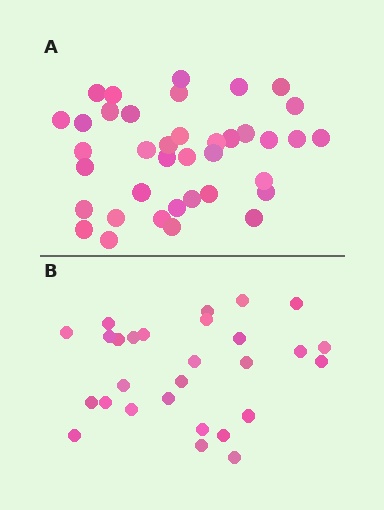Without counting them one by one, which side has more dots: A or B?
Region A (the top region) has more dots.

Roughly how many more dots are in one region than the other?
Region A has roughly 10 or so more dots than region B.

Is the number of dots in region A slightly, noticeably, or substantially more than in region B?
Region A has noticeably more, but not dramatically so. The ratio is roughly 1.4 to 1.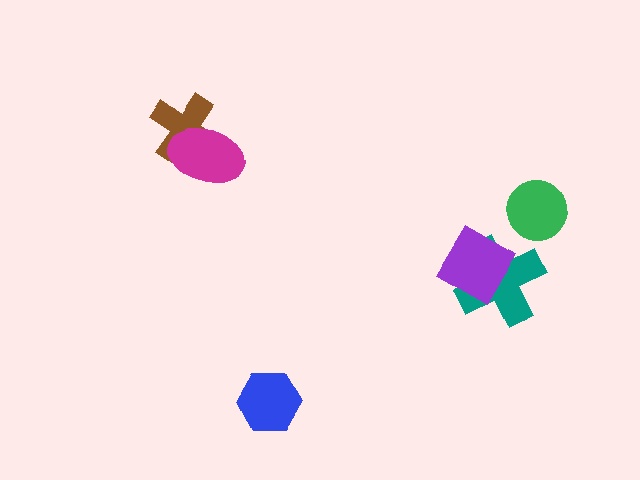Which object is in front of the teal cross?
The purple diamond is in front of the teal cross.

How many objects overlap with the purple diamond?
1 object overlaps with the purple diamond.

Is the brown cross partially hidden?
Yes, it is partially covered by another shape.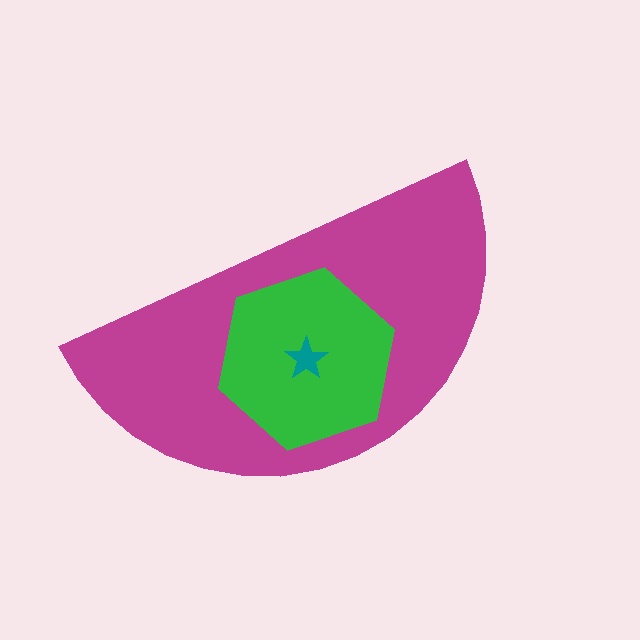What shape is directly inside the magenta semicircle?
The green hexagon.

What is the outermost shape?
The magenta semicircle.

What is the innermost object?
The teal star.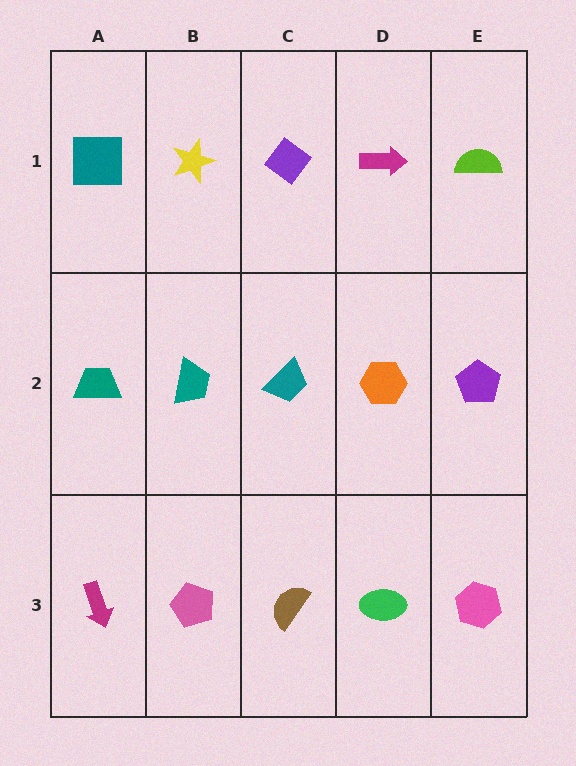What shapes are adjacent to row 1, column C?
A teal trapezoid (row 2, column C), a yellow star (row 1, column B), a magenta arrow (row 1, column D).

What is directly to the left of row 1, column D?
A purple diamond.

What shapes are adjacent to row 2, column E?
A lime semicircle (row 1, column E), a pink hexagon (row 3, column E), an orange hexagon (row 2, column D).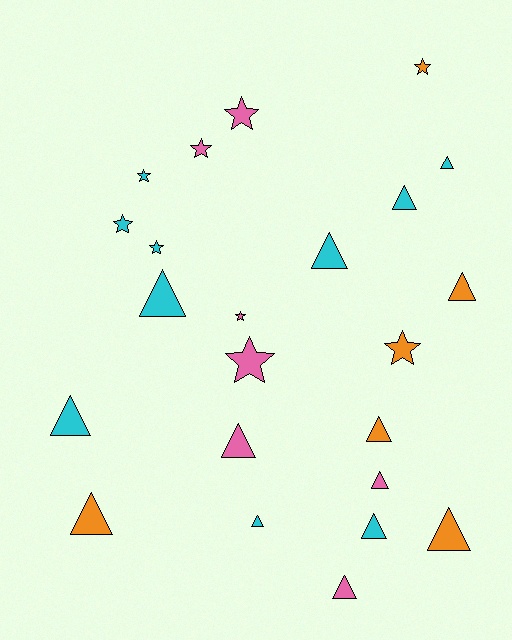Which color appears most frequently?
Cyan, with 10 objects.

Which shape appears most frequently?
Triangle, with 14 objects.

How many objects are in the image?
There are 23 objects.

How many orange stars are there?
There are 2 orange stars.